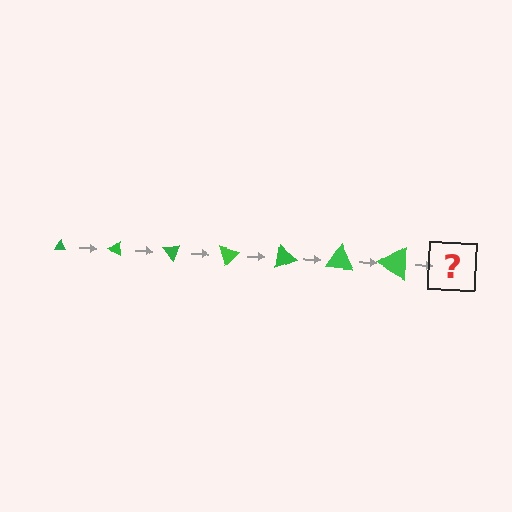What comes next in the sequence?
The next element should be a triangle, larger than the previous one and rotated 175 degrees from the start.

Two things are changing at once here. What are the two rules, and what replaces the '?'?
The two rules are that the triangle grows larger each step and it rotates 25 degrees each step. The '?' should be a triangle, larger than the previous one and rotated 175 degrees from the start.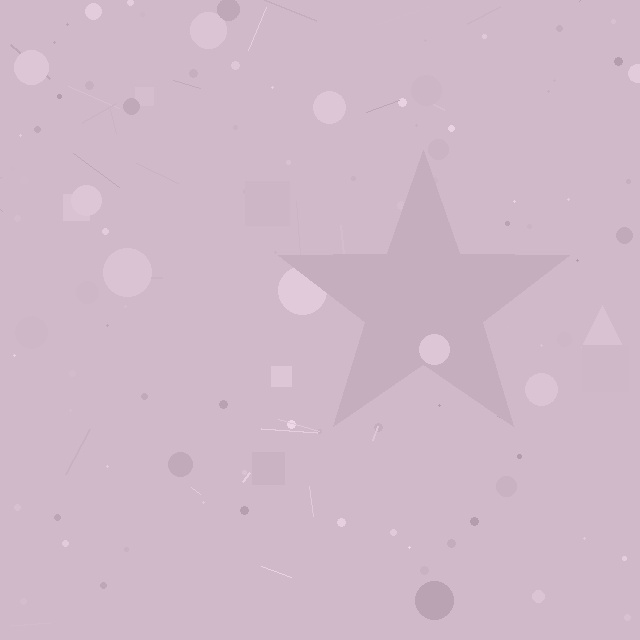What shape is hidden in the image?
A star is hidden in the image.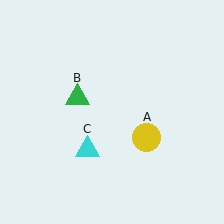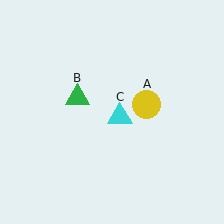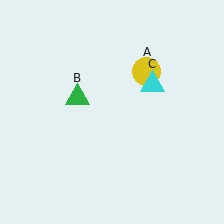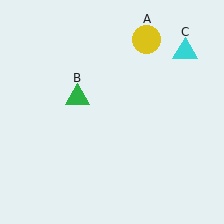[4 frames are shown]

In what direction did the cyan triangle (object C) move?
The cyan triangle (object C) moved up and to the right.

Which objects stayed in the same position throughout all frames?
Green triangle (object B) remained stationary.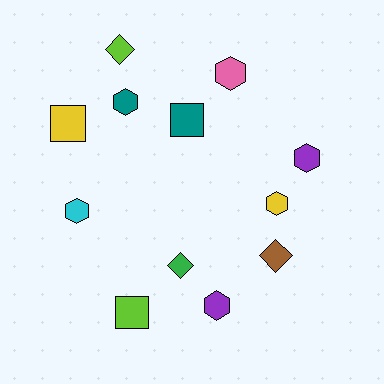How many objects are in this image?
There are 12 objects.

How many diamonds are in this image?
There are 3 diamonds.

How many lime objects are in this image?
There are 2 lime objects.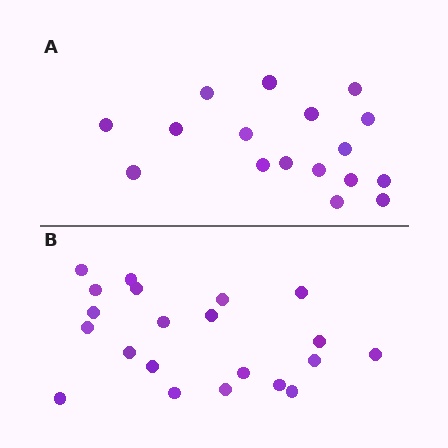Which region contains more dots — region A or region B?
Region B (the bottom region) has more dots.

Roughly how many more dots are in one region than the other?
Region B has about 4 more dots than region A.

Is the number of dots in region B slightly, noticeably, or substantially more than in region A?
Region B has only slightly more — the two regions are fairly close. The ratio is roughly 1.2 to 1.